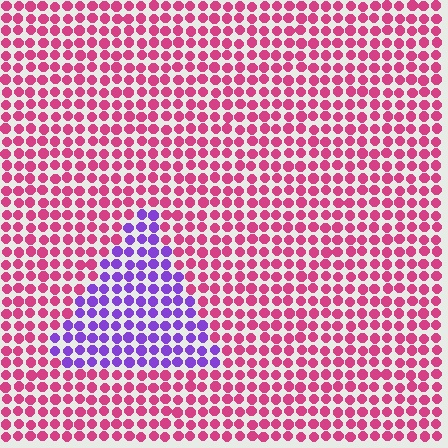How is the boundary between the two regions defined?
The boundary is defined purely by a slight shift in hue (about 64 degrees). Spacing, size, and orientation are identical on both sides.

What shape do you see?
I see a triangle.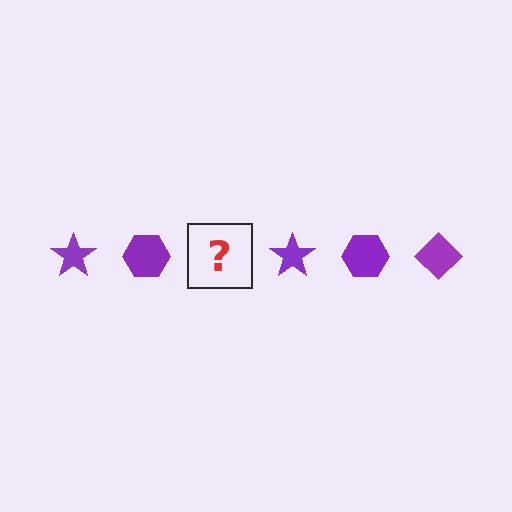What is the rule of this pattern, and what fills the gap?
The rule is that the pattern cycles through star, hexagon, diamond shapes in purple. The gap should be filled with a purple diamond.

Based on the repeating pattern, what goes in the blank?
The blank should be a purple diamond.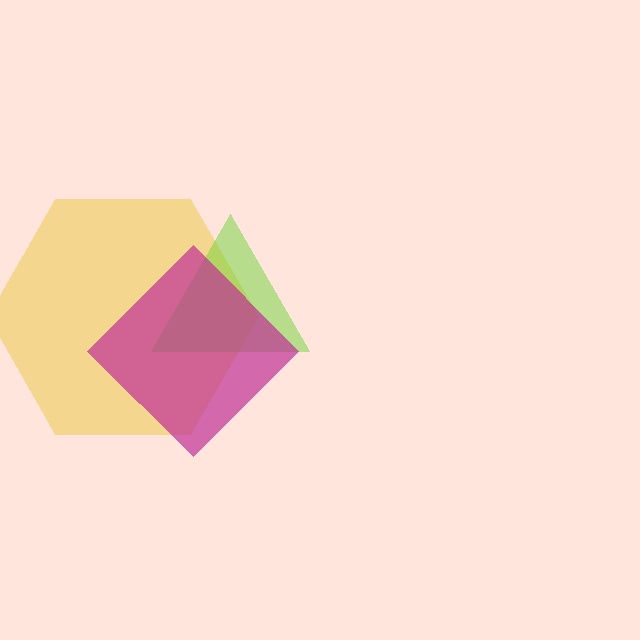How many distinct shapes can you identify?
There are 3 distinct shapes: a yellow hexagon, a lime triangle, a magenta diamond.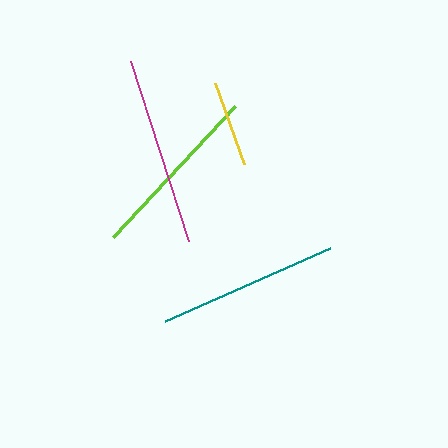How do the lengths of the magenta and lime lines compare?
The magenta and lime lines are approximately the same length.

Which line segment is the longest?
The magenta line is the longest at approximately 189 pixels.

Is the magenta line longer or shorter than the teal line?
The magenta line is longer than the teal line.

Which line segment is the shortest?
The yellow line is the shortest at approximately 86 pixels.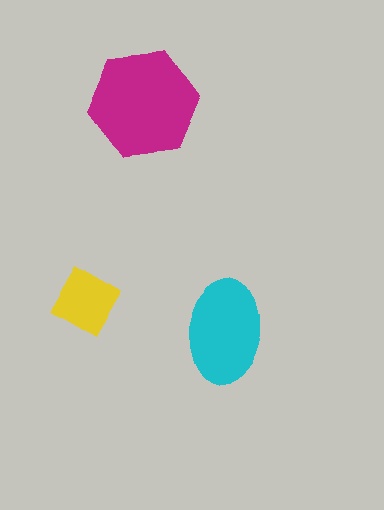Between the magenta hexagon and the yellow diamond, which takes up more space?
The magenta hexagon.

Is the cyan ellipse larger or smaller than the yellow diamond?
Larger.